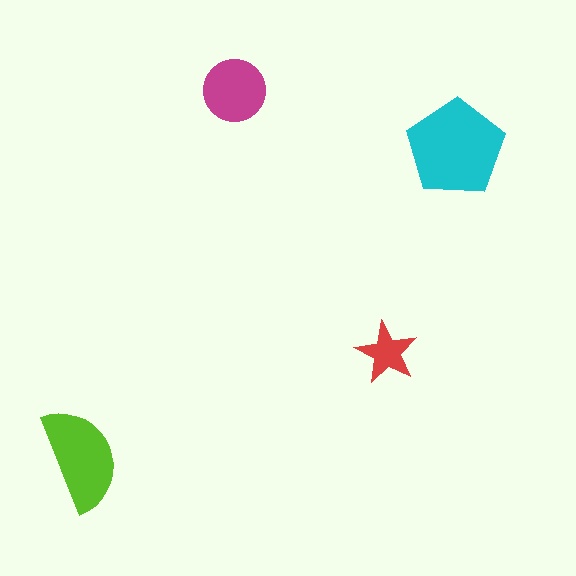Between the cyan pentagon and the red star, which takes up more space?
The cyan pentagon.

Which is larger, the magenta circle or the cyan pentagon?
The cyan pentagon.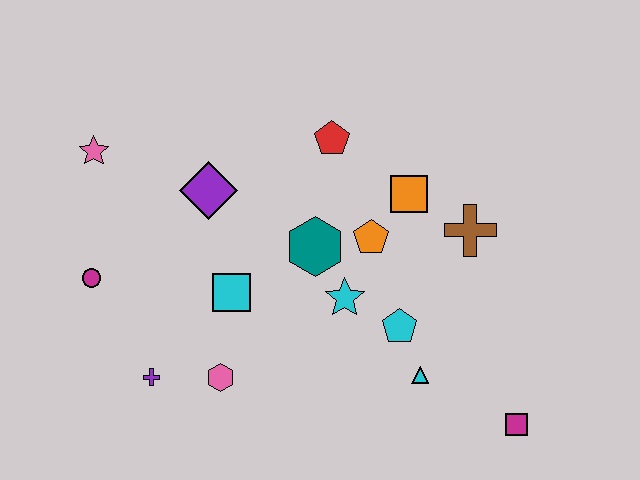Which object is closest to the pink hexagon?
The purple cross is closest to the pink hexagon.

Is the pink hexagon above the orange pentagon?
No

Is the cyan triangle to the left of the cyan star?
No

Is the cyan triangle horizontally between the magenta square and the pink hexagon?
Yes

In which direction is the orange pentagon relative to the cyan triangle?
The orange pentagon is above the cyan triangle.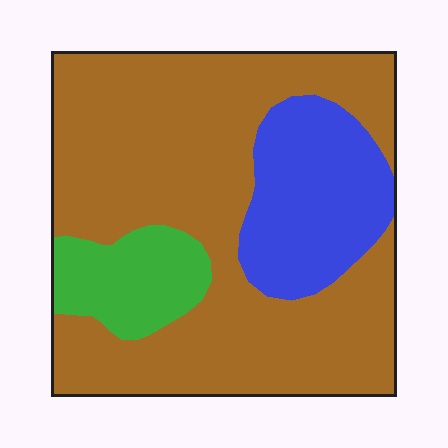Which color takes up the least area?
Green, at roughly 10%.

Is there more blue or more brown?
Brown.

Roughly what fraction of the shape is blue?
Blue covers 20% of the shape.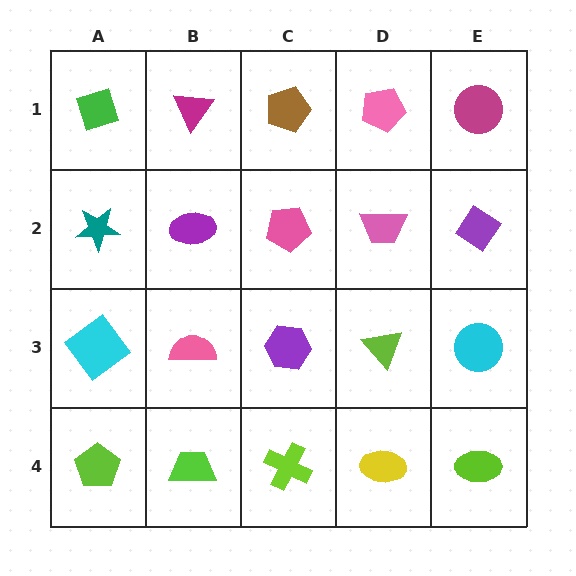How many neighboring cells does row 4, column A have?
2.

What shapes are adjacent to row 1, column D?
A pink trapezoid (row 2, column D), a brown pentagon (row 1, column C), a magenta circle (row 1, column E).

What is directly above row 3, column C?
A pink pentagon.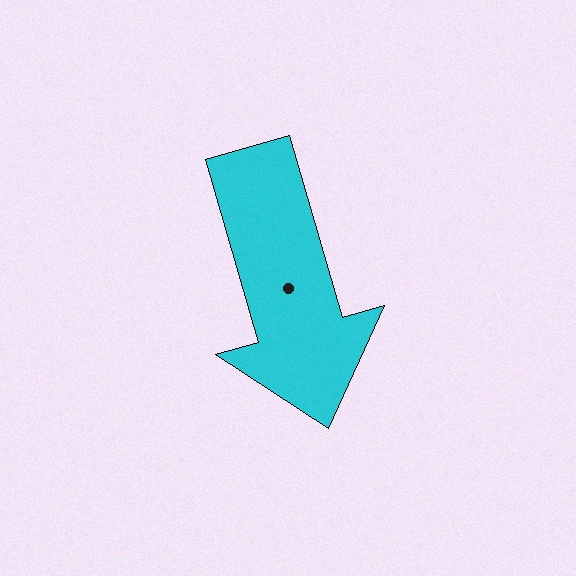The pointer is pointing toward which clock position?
Roughly 5 o'clock.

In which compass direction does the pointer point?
South.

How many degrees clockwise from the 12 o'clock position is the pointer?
Approximately 164 degrees.